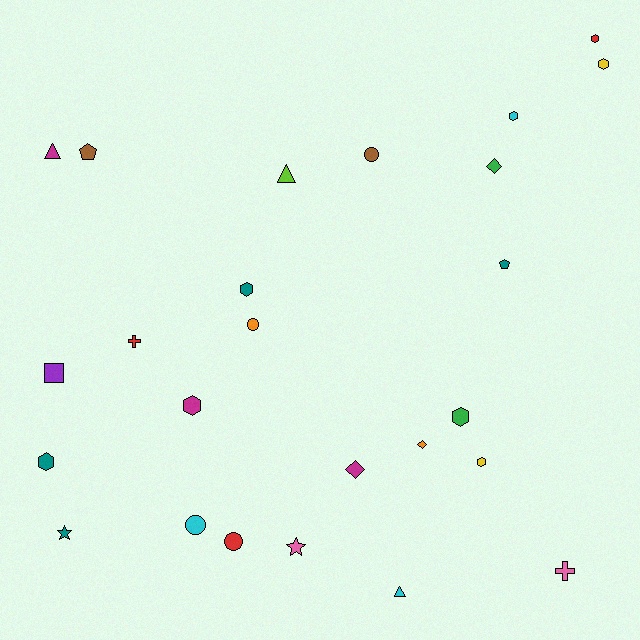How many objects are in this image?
There are 25 objects.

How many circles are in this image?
There are 4 circles.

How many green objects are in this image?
There are 2 green objects.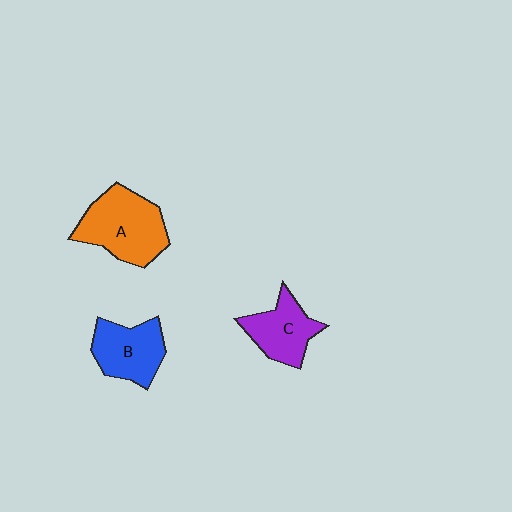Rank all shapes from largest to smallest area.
From largest to smallest: A (orange), B (blue), C (purple).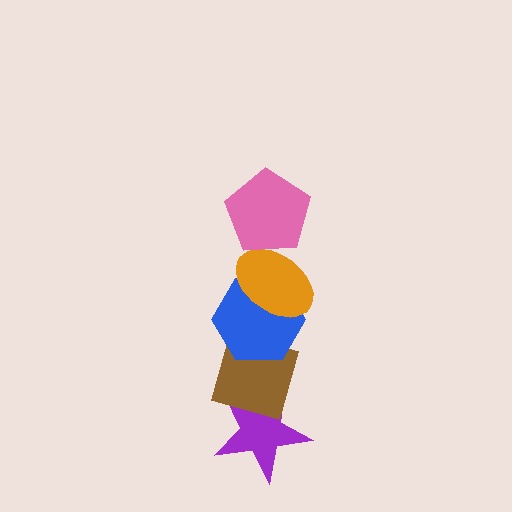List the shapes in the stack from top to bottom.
From top to bottom: the pink pentagon, the orange ellipse, the blue hexagon, the brown diamond, the purple star.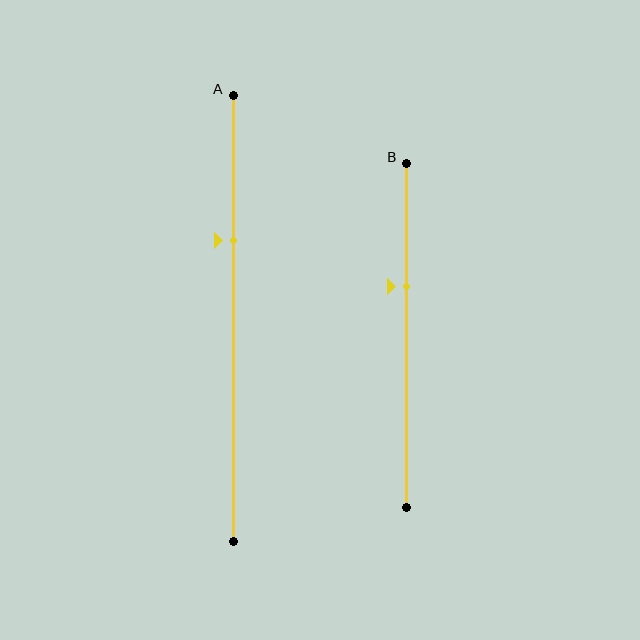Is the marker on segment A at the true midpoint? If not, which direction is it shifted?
No, the marker on segment A is shifted upward by about 17% of the segment length.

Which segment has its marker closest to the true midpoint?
Segment B has its marker closest to the true midpoint.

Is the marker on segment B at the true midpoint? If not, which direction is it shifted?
No, the marker on segment B is shifted upward by about 14% of the segment length.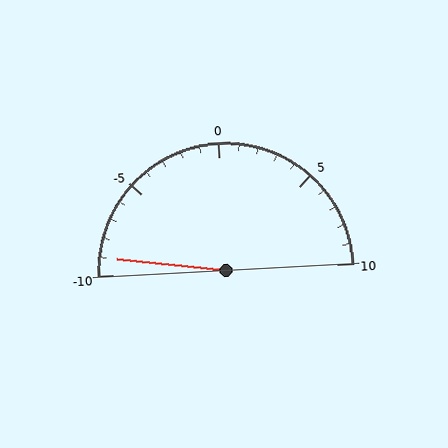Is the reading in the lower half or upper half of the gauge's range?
The reading is in the lower half of the range (-10 to 10).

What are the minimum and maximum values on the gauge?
The gauge ranges from -10 to 10.